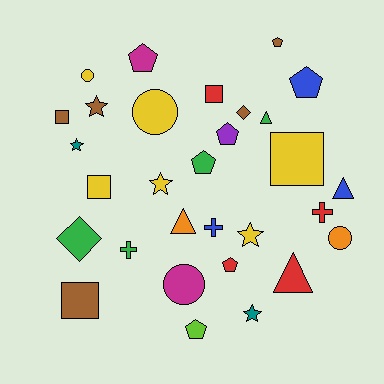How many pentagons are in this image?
There are 7 pentagons.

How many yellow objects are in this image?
There are 6 yellow objects.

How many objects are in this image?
There are 30 objects.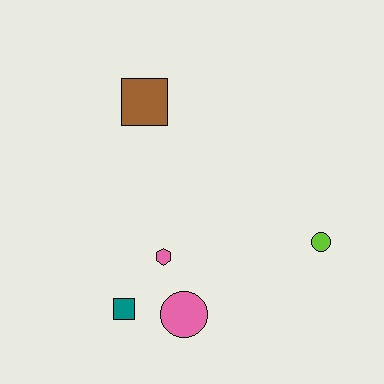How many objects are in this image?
There are 5 objects.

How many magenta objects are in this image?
There are no magenta objects.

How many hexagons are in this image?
There is 1 hexagon.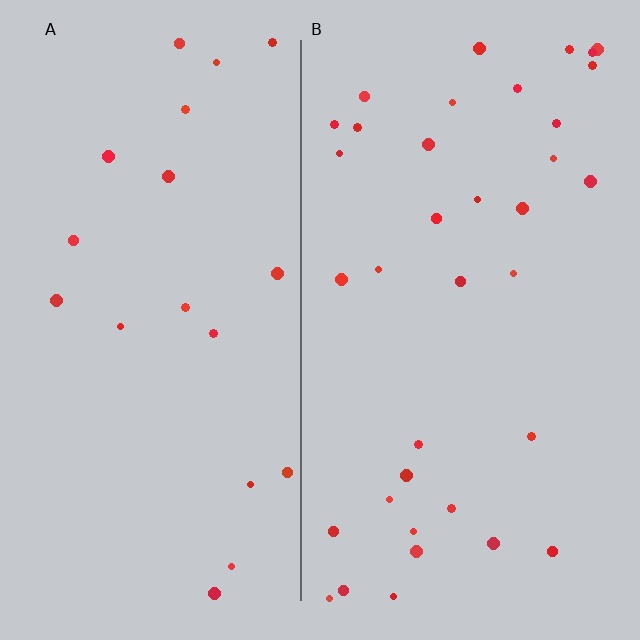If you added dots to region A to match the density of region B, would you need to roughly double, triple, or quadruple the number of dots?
Approximately double.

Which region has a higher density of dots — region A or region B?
B (the right).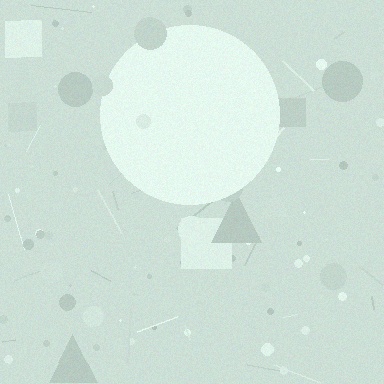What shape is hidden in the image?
A circle is hidden in the image.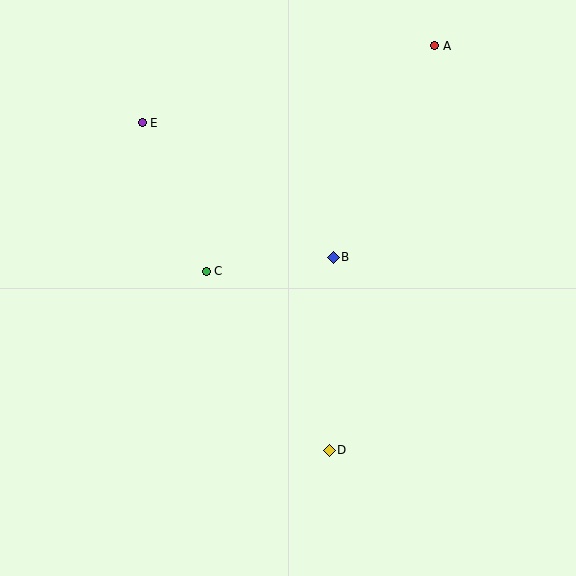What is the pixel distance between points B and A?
The distance between B and A is 234 pixels.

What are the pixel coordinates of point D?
Point D is at (329, 450).